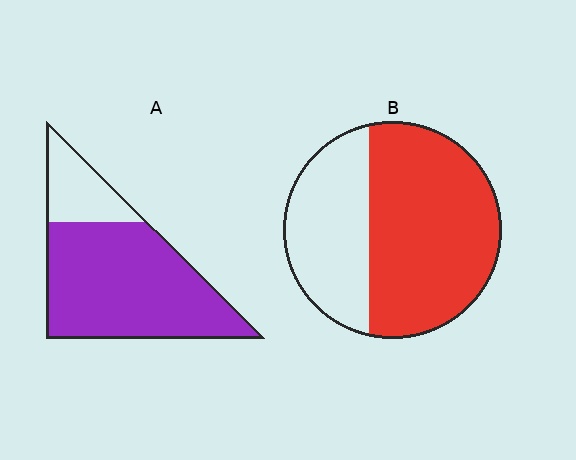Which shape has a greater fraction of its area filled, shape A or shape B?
Shape A.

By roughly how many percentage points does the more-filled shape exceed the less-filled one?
By roughly 15 percentage points (A over B).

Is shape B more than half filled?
Yes.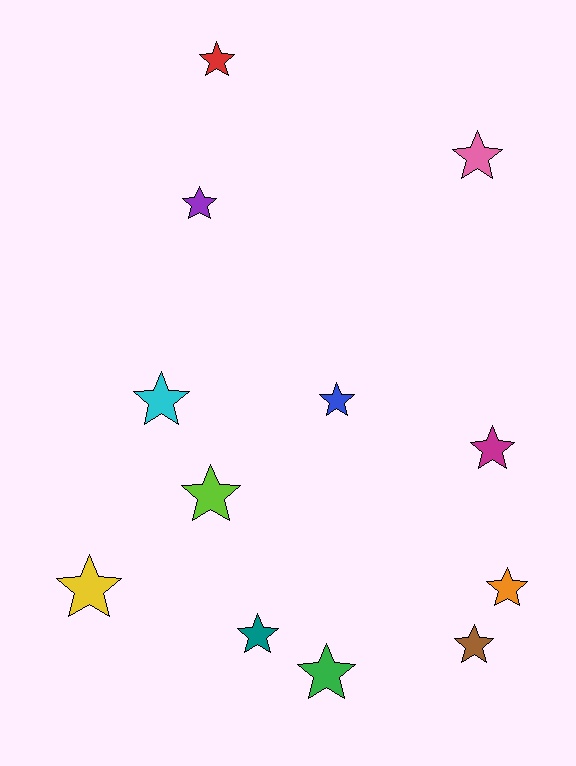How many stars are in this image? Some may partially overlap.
There are 12 stars.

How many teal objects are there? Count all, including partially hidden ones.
There is 1 teal object.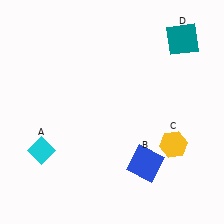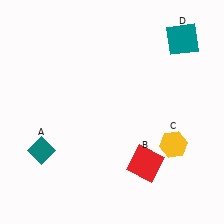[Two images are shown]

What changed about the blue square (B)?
In Image 1, B is blue. In Image 2, it changed to red.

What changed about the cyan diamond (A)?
In Image 1, A is cyan. In Image 2, it changed to teal.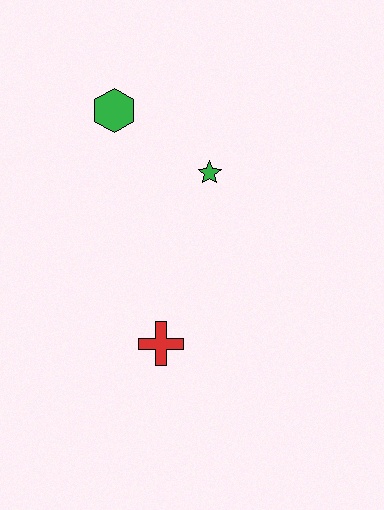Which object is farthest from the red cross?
The green hexagon is farthest from the red cross.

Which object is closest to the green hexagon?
The green star is closest to the green hexagon.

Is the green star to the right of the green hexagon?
Yes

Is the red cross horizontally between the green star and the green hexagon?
Yes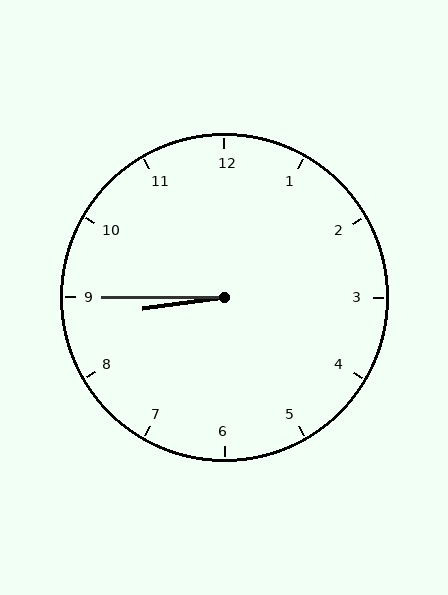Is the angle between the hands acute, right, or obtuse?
It is acute.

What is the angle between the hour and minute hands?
Approximately 8 degrees.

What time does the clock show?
8:45.